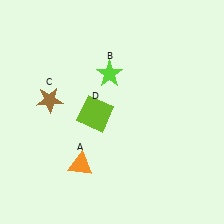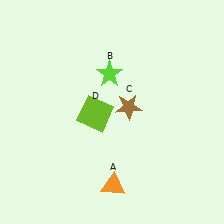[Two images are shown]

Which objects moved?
The objects that moved are: the orange triangle (A), the brown star (C).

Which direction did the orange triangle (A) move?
The orange triangle (A) moved right.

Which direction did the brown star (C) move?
The brown star (C) moved right.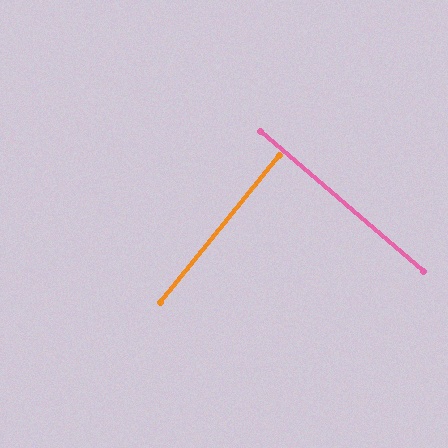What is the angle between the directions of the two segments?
Approximately 88 degrees.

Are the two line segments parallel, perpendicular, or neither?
Perpendicular — they meet at approximately 88°.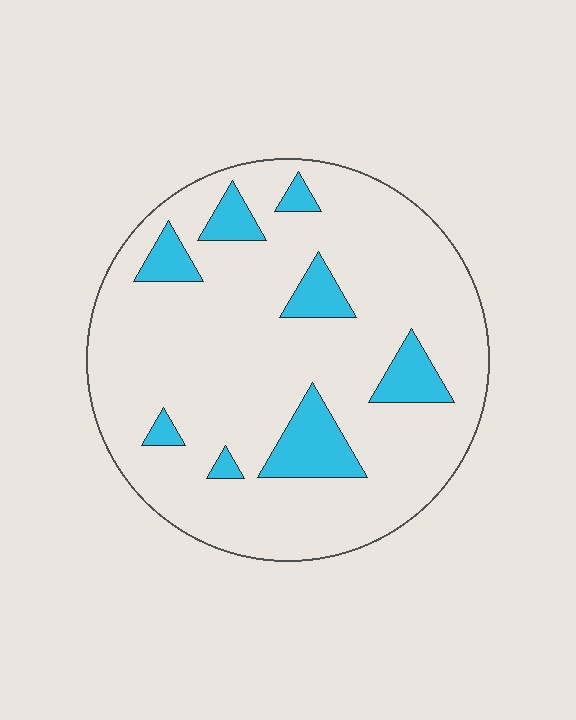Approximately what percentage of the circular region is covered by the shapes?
Approximately 15%.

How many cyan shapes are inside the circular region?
8.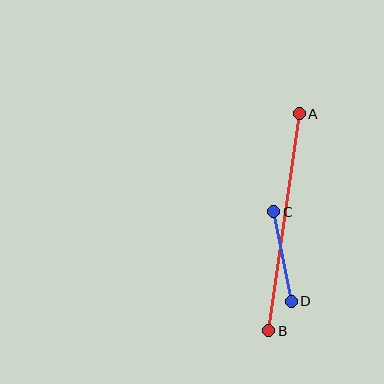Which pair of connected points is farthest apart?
Points A and B are farthest apart.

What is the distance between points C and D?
The distance is approximately 91 pixels.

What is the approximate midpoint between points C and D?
The midpoint is at approximately (282, 257) pixels.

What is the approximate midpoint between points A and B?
The midpoint is at approximately (284, 222) pixels.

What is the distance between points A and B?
The distance is approximately 220 pixels.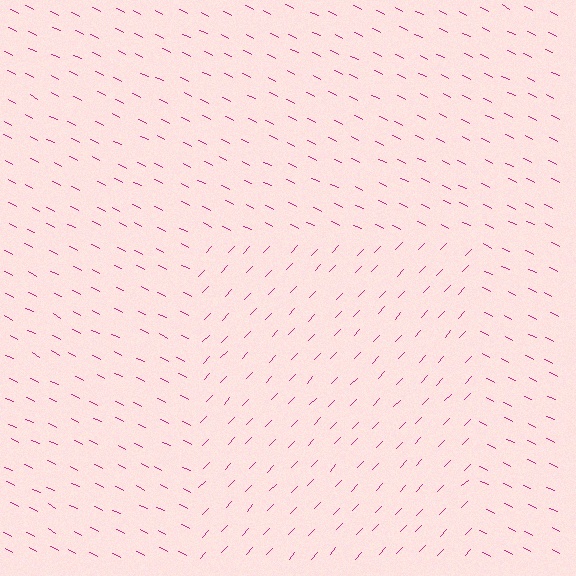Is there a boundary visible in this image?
Yes, there is a texture boundary formed by a change in line orientation.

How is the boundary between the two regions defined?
The boundary is defined purely by a change in line orientation (approximately 73 degrees difference). All lines are the same color and thickness.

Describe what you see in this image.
The image is filled with small magenta line segments. A rectangle region in the image has lines oriented differently from the surrounding lines, creating a visible texture boundary.